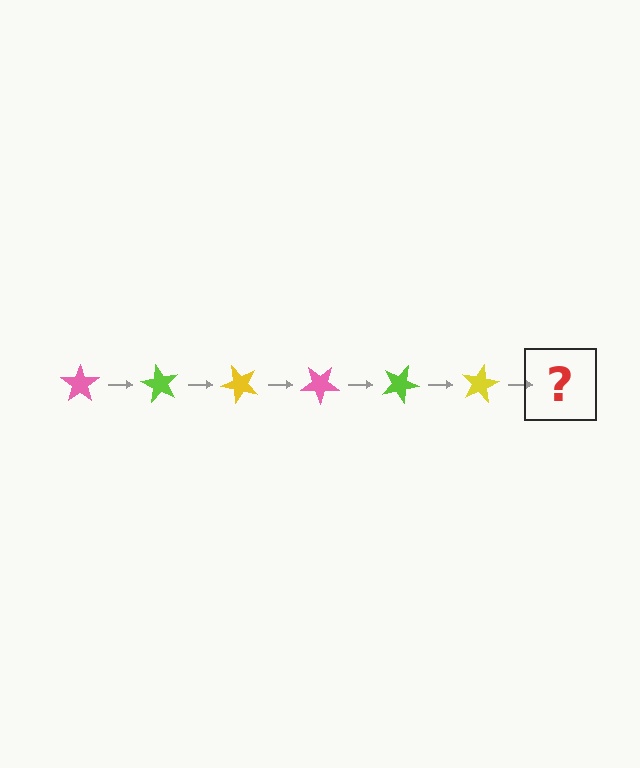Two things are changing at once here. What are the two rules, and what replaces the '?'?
The two rules are that it rotates 60 degrees each step and the color cycles through pink, lime, and yellow. The '?' should be a pink star, rotated 360 degrees from the start.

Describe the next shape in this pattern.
It should be a pink star, rotated 360 degrees from the start.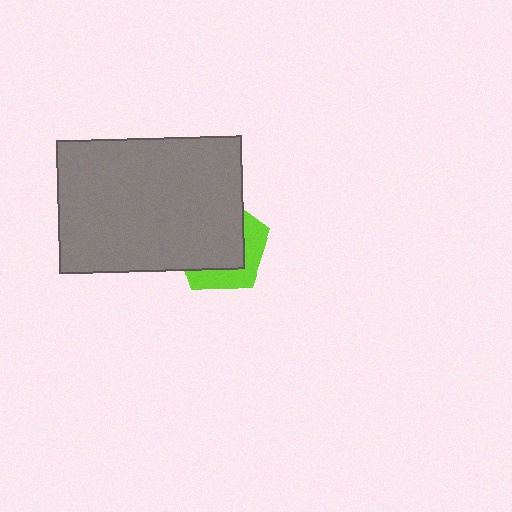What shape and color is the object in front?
The object in front is a gray rectangle.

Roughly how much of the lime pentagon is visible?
A small part of it is visible (roughly 34%).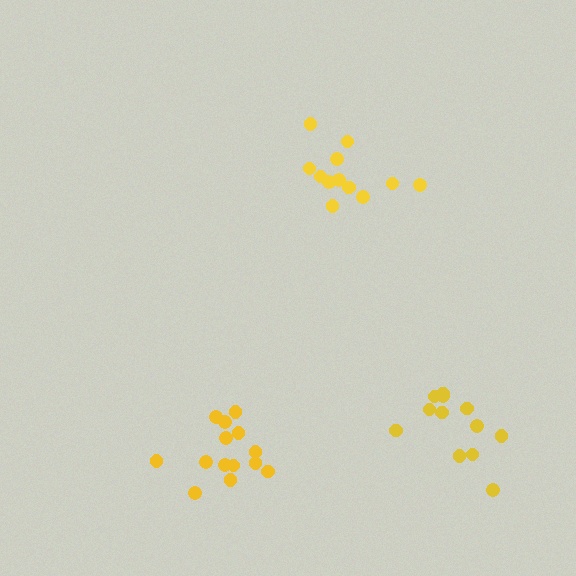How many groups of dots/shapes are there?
There are 3 groups.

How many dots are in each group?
Group 1: 14 dots, Group 2: 12 dots, Group 3: 12 dots (38 total).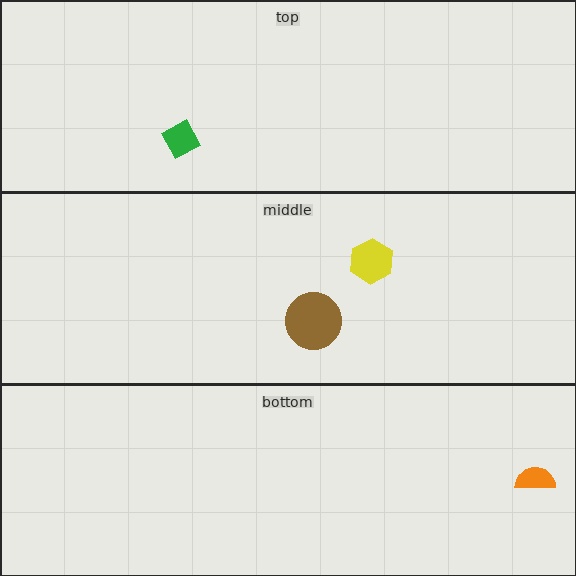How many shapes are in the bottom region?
1.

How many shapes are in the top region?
1.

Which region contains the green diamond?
The top region.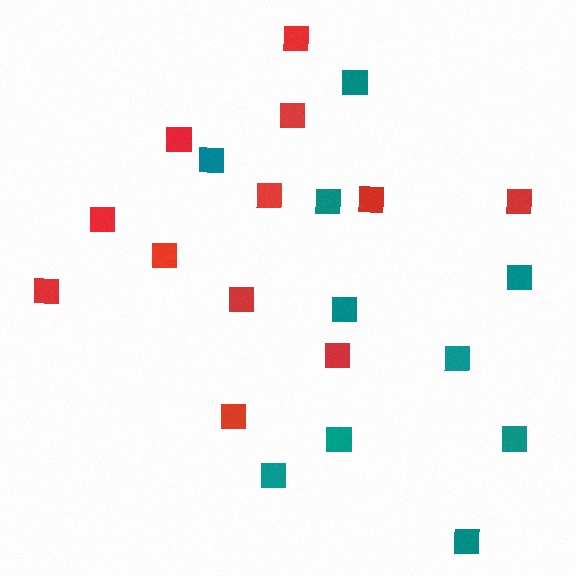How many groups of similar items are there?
There are 2 groups: one group of teal squares (10) and one group of red squares (12).